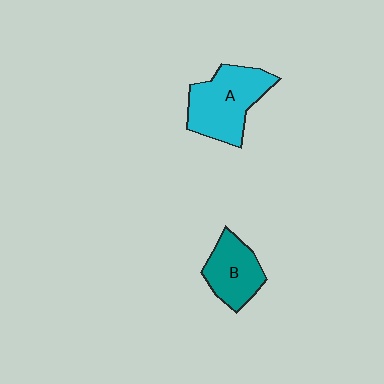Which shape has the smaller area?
Shape B (teal).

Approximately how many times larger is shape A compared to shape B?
Approximately 1.4 times.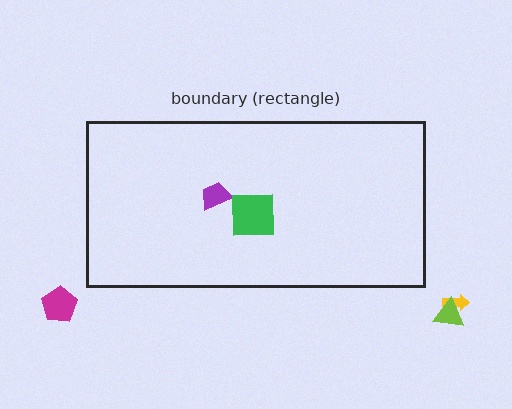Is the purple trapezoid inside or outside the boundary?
Inside.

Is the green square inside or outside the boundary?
Inside.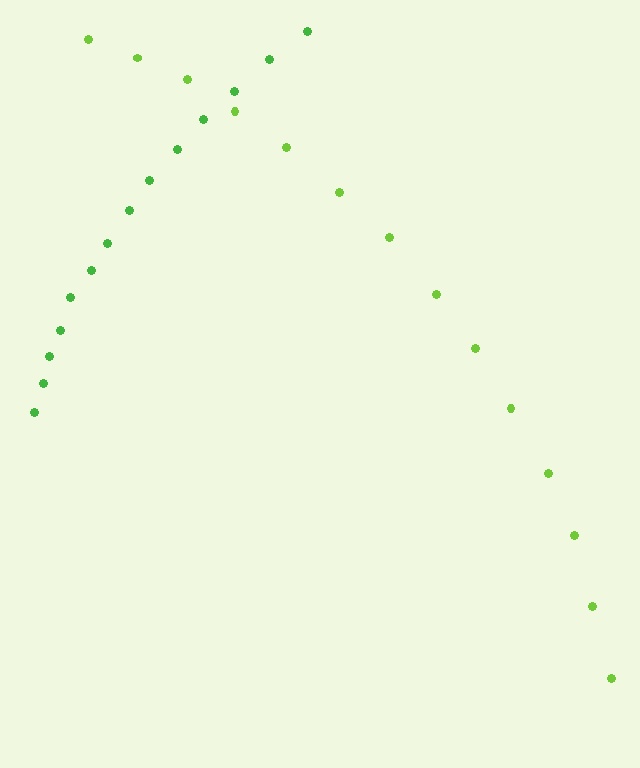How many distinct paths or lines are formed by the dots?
There are 2 distinct paths.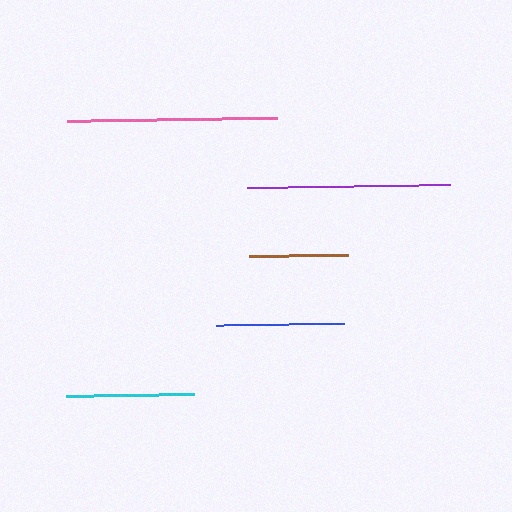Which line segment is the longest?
The pink line is the longest at approximately 211 pixels.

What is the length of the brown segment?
The brown segment is approximately 100 pixels long.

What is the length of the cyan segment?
The cyan segment is approximately 128 pixels long.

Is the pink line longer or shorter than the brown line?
The pink line is longer than the brown line.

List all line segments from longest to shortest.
From longest to shortest: pink, purple, blue, cyan, brown.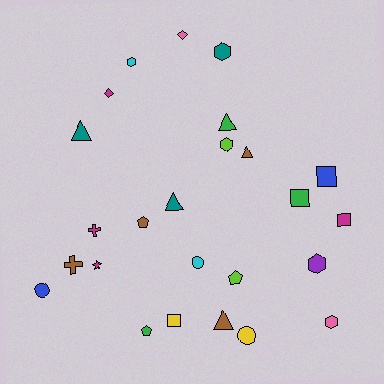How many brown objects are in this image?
There are 4 brown objects.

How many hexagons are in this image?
There are 5 hexagons.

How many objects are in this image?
There are 25 objects.